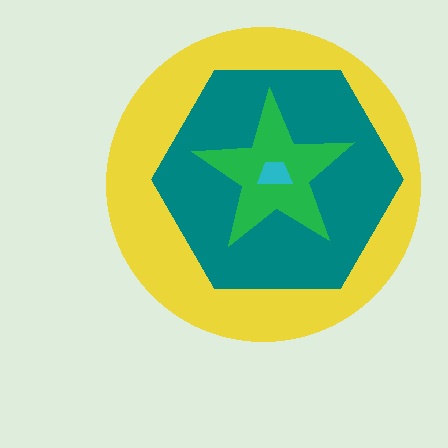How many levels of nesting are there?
4.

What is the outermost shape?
The yellow circle.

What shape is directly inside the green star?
The cyan trapezoid.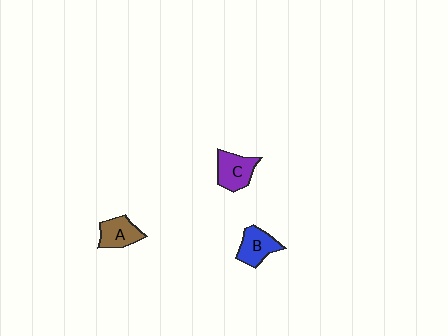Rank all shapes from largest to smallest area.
From largest to smallest: C (purple), B (blue), A (brown).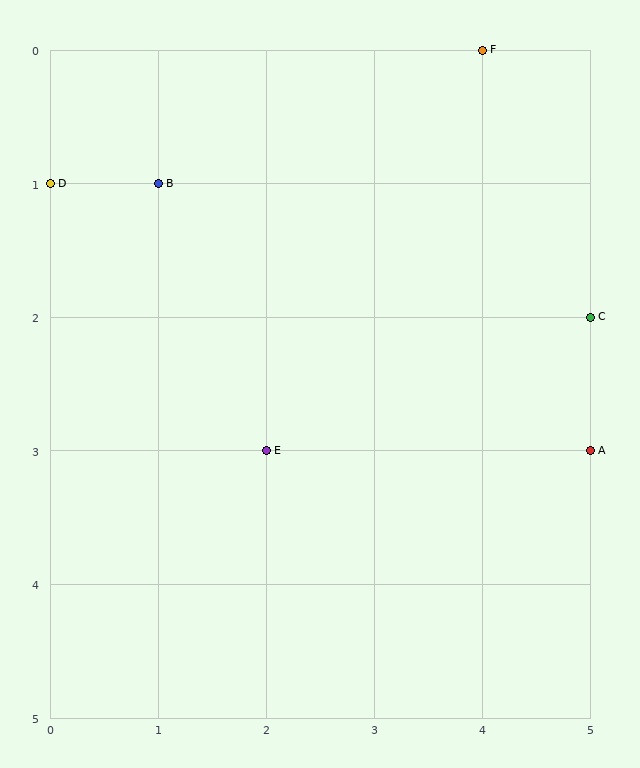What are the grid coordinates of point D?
Point D is at grid coordinates (0, 1).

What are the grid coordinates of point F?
Point F is at grid coordinates (4, 0).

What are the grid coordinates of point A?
Point A is at grid coordinates (5, 3).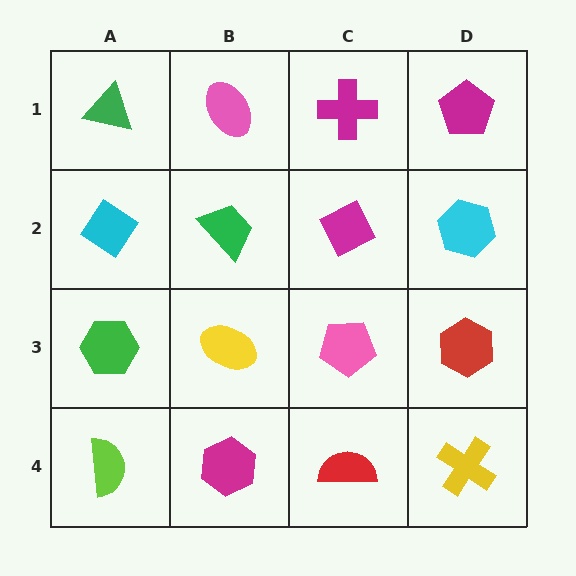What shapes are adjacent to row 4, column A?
A green hexagon (row 3, column A), a magenta hexagon (row 4, column B).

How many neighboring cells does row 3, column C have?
4.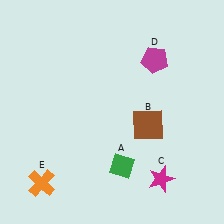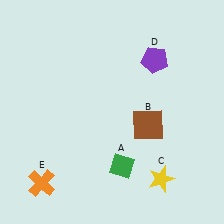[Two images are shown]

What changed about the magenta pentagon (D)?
In Image 1, D is magenta. In Image 2, it changed to purple.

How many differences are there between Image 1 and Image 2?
There are 2 differences between the two images.